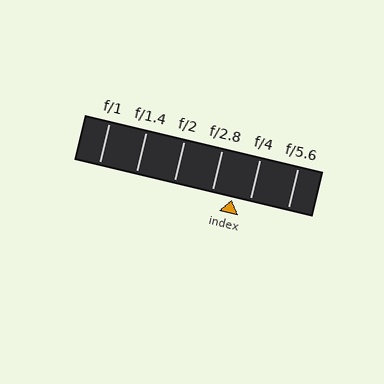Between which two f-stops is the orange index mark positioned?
The index mark is between f/2.8 and f/4.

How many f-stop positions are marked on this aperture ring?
There are 6 f-stop positions marked.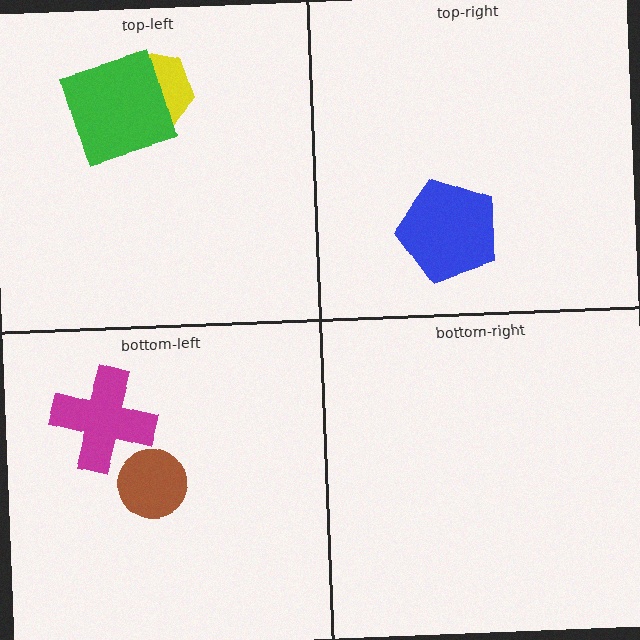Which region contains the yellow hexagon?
The top-left region.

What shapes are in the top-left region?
The yellow hexagon, the green square.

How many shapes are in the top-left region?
2.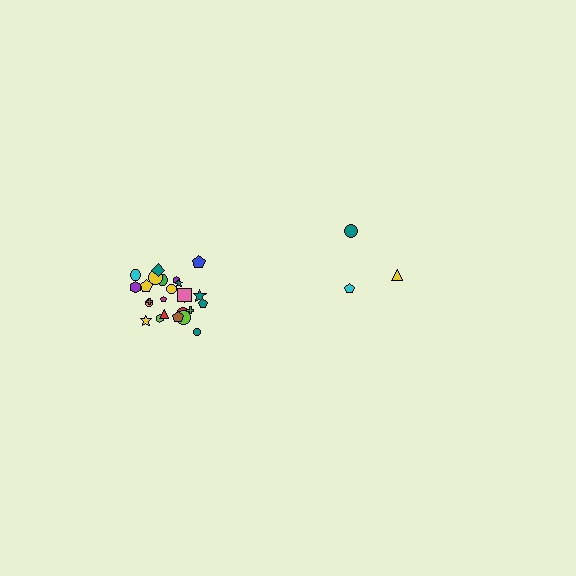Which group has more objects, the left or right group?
The left group.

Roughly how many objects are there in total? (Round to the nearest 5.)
Roughly 30 objects in total.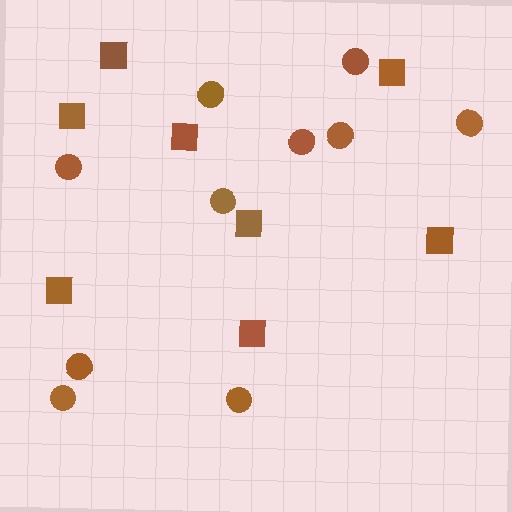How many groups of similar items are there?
There are 2 groups: one group of squares (8) and one group of circles (10).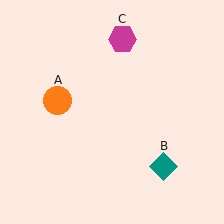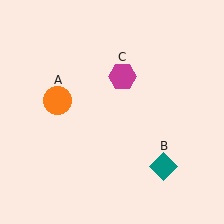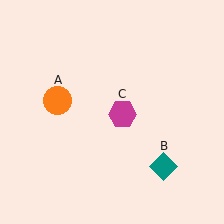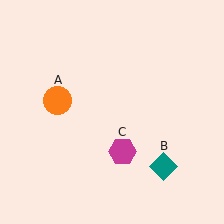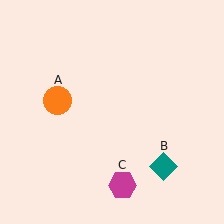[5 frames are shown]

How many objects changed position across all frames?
1 object changed position: magenta hexagon (object C).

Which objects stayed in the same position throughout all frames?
Orange circle (object A) and teal diamond (object B) remained stationary.